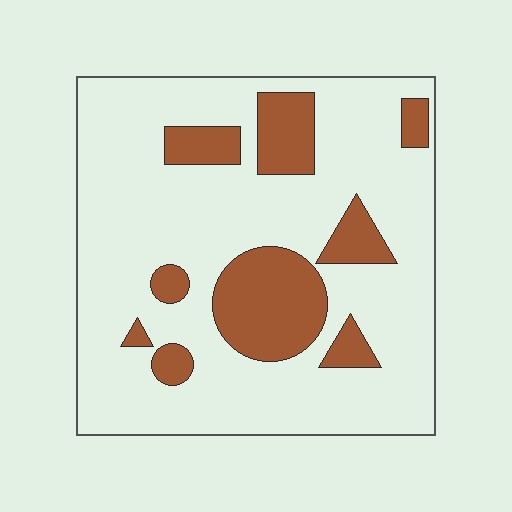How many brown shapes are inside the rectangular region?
9.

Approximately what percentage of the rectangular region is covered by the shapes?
Approximately 20%.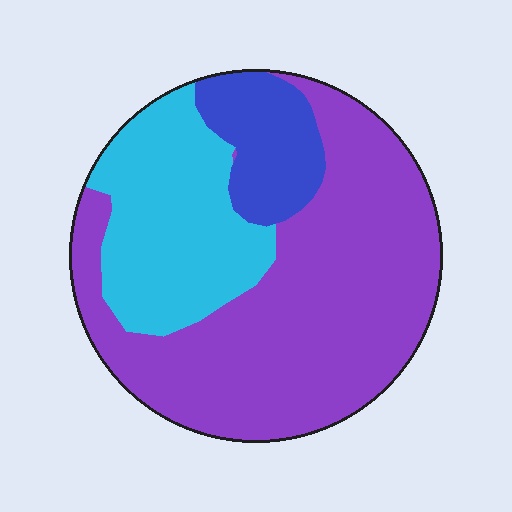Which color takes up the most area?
Purple, at roughly 60%.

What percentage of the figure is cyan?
Cyan covers 27% of the figure.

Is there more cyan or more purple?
Purple.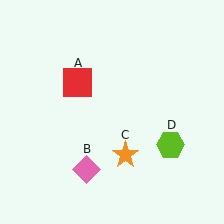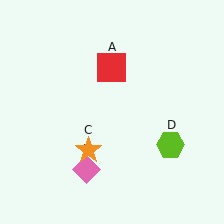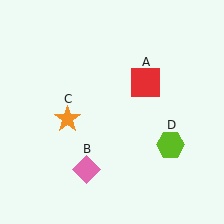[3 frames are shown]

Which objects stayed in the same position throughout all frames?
Pink diamond (object B) and lime hexagon (object D) remained stationary.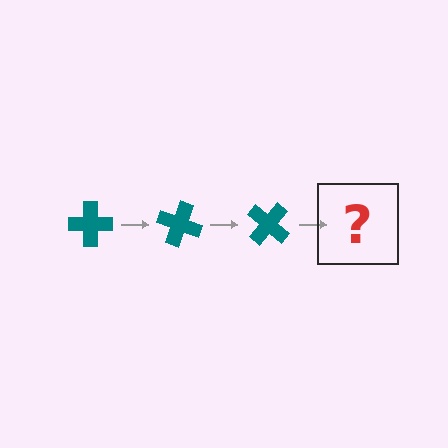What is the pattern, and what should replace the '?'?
The pattern is that the cross rotates 20 degrees each step. The '?' should be a teal cross rotated 60 degrees.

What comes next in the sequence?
The next element should be a teal cross rotated 60 degrees.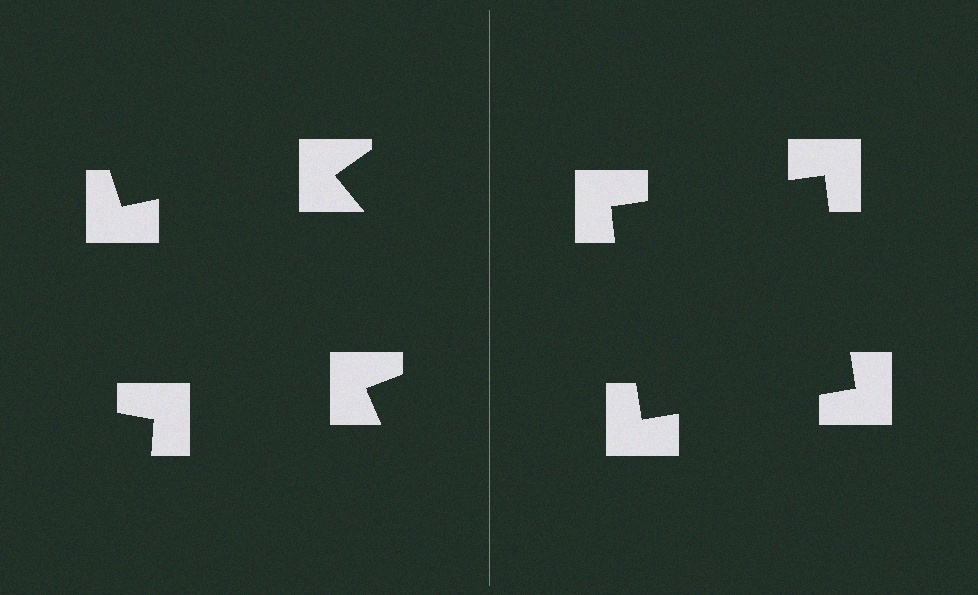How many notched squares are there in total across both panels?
8 — 4 on each side.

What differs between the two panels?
The notched squares are positioned identically on both sides; only the wedge orientations differ. On the right they align to a square; on the left they are misaligned.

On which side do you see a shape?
An illusory square appears on the right side. On the left side the wedge cuts are rotated, so no coherent shape forms.